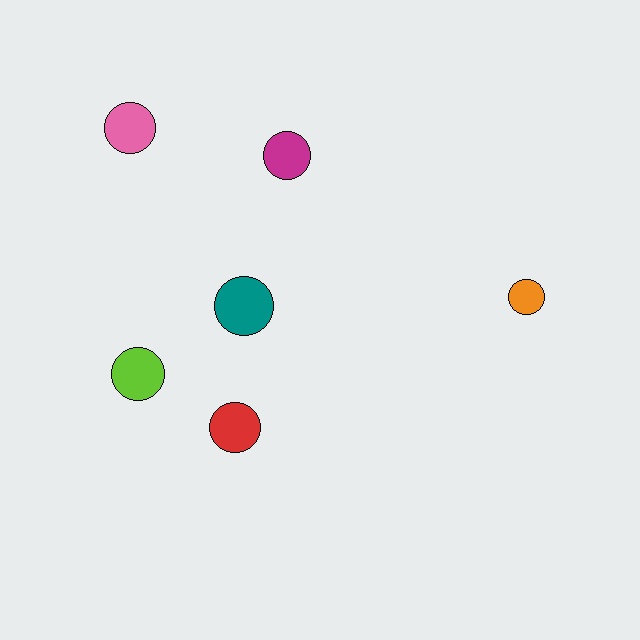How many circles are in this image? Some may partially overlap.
There are 6 circles.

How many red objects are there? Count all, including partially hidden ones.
There is 1 red object.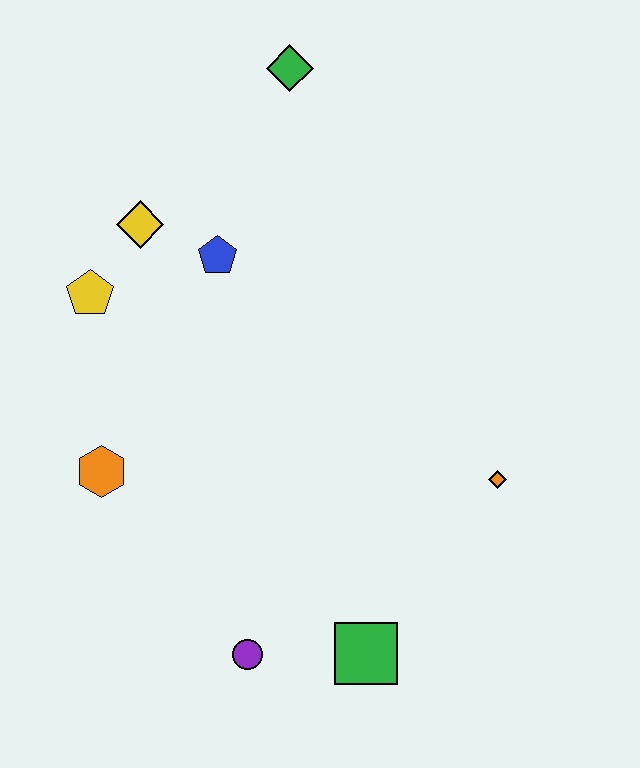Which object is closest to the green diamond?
The blue pentagon is closest to the green diamond.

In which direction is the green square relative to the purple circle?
The green square is to the right of the purple circle.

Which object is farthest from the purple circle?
The green diamond is farthest from the purple circle.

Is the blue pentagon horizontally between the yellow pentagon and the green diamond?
Yes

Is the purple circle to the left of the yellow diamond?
No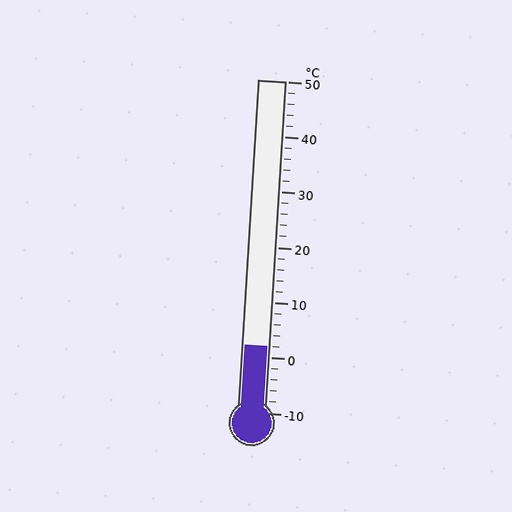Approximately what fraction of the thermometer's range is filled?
The thermometer is filled to approximately 20% of its range.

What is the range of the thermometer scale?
The thermometer scale ranges from -10°C to 50°C.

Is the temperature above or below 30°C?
The temperature is below 30°C.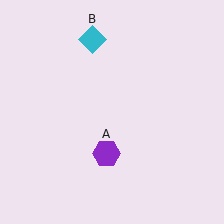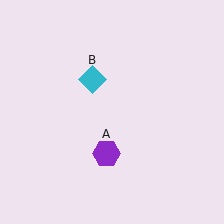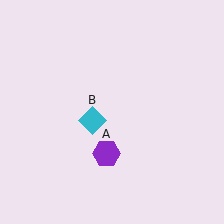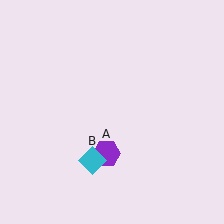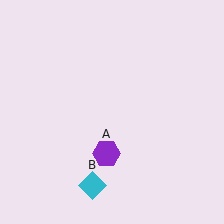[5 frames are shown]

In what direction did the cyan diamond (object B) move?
The cyan diamond (object B) moved down.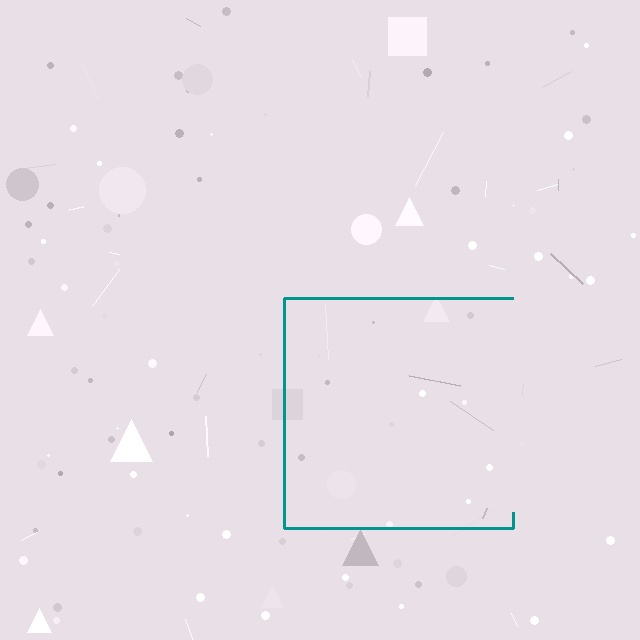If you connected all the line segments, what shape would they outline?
They would outline a square.